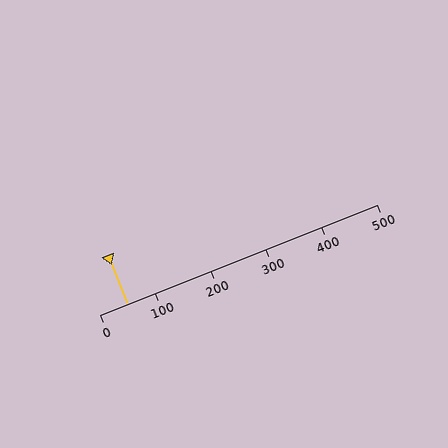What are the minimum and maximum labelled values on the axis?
The axis runs from 0 to 500.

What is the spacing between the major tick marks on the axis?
The major ticks are spaced 100 apart.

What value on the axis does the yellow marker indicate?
The marker indicates approximately 50.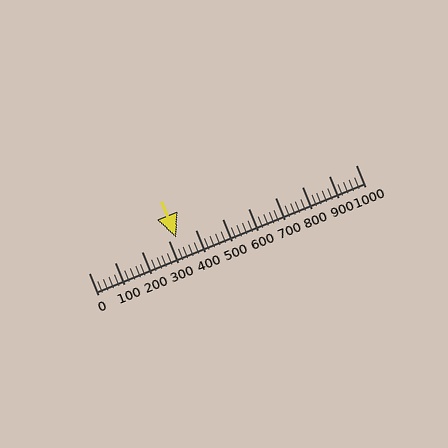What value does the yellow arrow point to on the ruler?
The yellow arrow points to approximately 327.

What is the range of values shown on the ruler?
The ruler shows values from 0 to 1000.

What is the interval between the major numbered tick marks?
The major tick marks are spaced 100 units apart.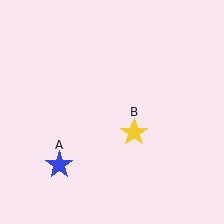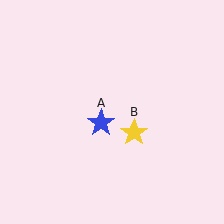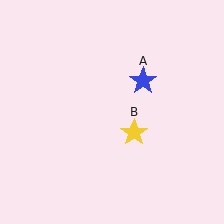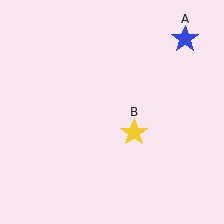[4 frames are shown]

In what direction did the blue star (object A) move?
The blue star (object A) moved up and to the right.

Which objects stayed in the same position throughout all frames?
Yellow star (object B) remained stationary.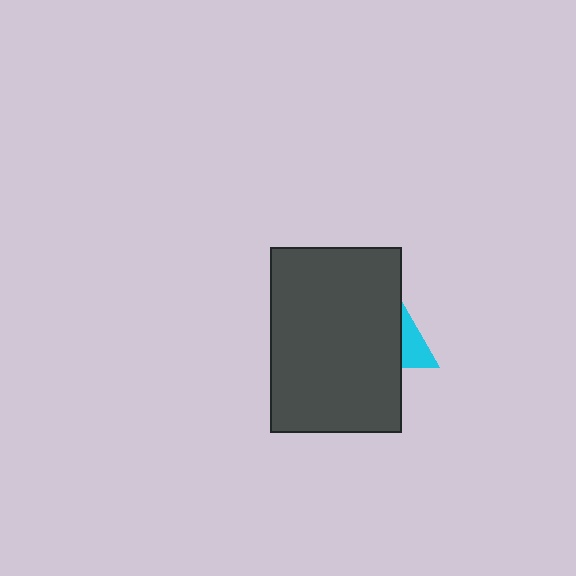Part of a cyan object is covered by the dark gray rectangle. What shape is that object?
It is a triangle.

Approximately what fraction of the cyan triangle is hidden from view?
Roughly 67% of the cyan triangle is hidden behind the dark gray rectangle.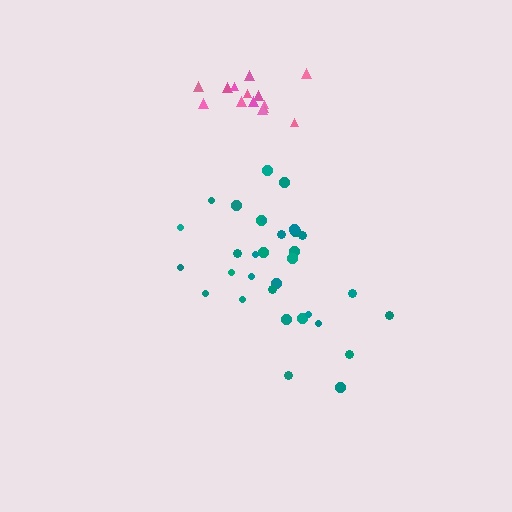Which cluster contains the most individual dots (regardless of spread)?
Teal (33).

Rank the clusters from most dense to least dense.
pink, teal.